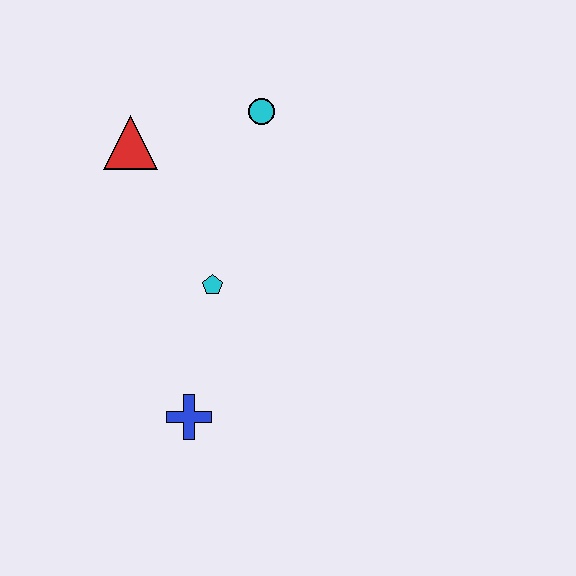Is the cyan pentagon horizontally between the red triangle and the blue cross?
No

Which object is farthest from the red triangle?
The blue cross is farthest from the red triangle.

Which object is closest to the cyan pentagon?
The blue cross is closest to the cyan pentagon.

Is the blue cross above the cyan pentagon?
No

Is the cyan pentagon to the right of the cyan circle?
No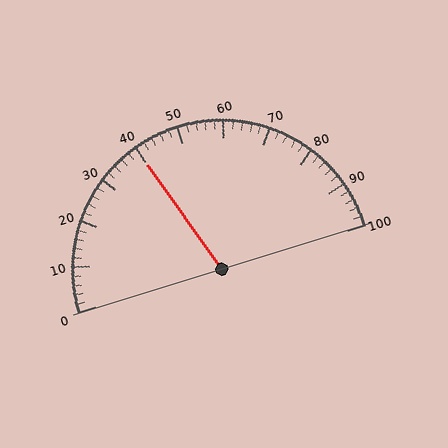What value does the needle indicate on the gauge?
The needle indicates approximately 40.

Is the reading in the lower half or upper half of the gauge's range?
The reading is in the lower half of the range (0 to 100).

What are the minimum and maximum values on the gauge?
The gauge ranges from 0 to 100.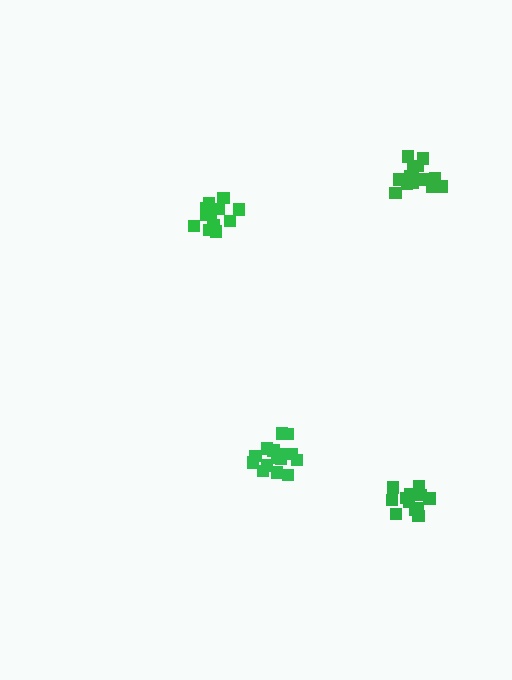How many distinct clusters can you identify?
There are 4 distinct clusters.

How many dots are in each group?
Group 1: 12 dots, Group 2: 17 dots, Group 3: 12 dots, Group 4: 15 dots (56 total).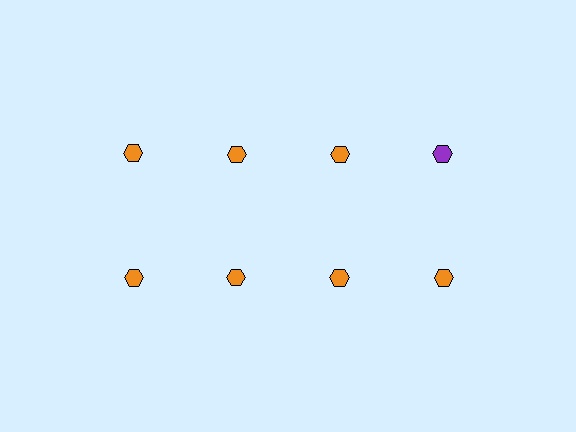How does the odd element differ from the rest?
It has a different color: purple instead of orange.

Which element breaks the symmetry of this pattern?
The purple hexagon in the top row, second from right column breaks the symmetry. All other shapes are orange hexagons.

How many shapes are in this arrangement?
There are 8 shapes arranged in a grid pattern.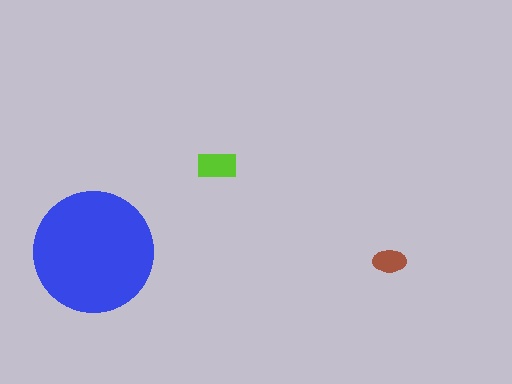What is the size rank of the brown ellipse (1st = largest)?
3rd.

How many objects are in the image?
There are 3 objects in the image.